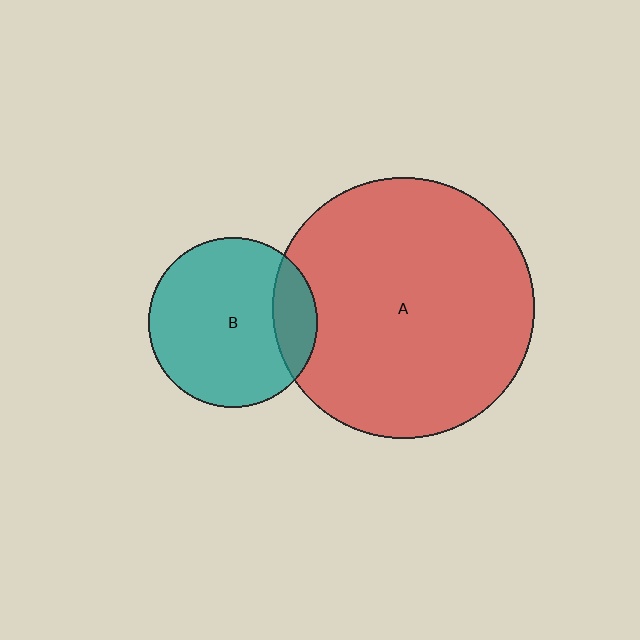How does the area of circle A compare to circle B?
Approximately 2.4 times.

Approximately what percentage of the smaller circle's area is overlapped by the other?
Approximately 15%.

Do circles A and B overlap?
Yes.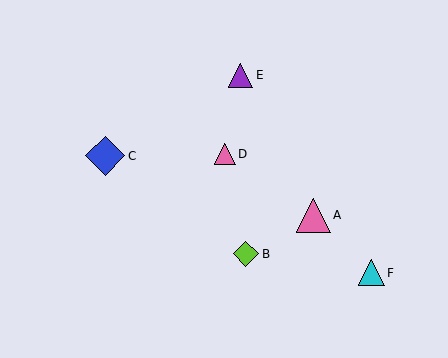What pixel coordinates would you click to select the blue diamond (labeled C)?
Click at (105, 156) to select the blue diamond C.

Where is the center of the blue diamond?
The center of the blue diamond is at (105, 156).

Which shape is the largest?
The blue diamond (labeled C) is the largest.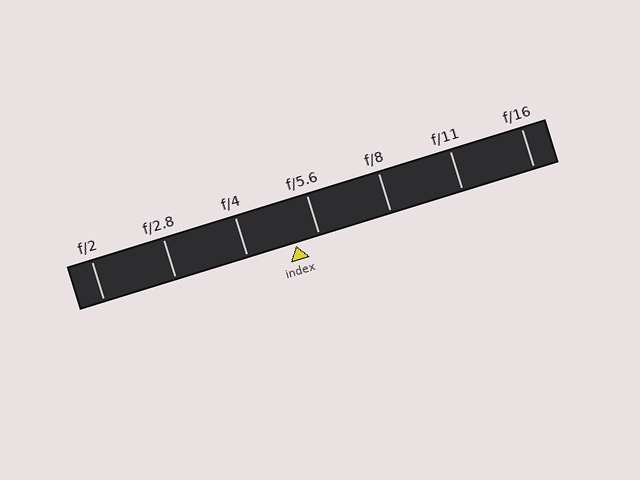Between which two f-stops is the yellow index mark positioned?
The index mark is between f/4 and f/5.6.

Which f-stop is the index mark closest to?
The index mark is closest to f/5.6.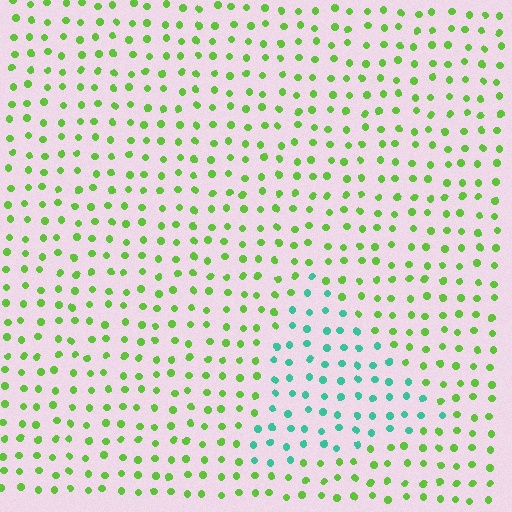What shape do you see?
I see a triangle.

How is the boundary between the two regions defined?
The boundary is defined purely by a slight shift in hue (about 58 degrees). Spacing, size, and orientation are identical on both sides.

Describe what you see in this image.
The image is filled with small lime elements in a uniform arrangement. A triangle-shaped region is visible where the elements are tinted to a slightly different hue, forming a subtle color boundary.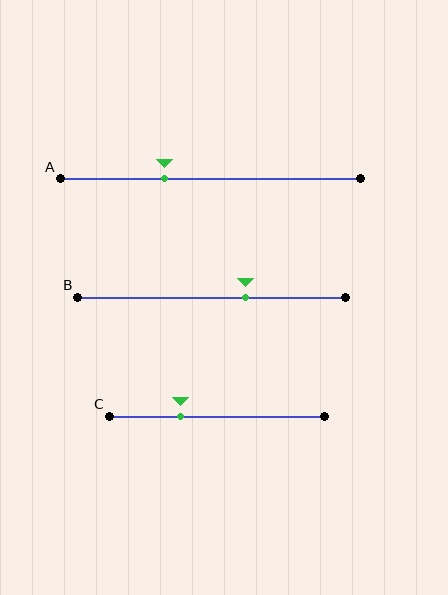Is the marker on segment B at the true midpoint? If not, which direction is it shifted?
No, the marker on segment B is shifted to the right by about 13% of the segment length.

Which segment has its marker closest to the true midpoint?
Segment B has its marker closest to the true midpoint.